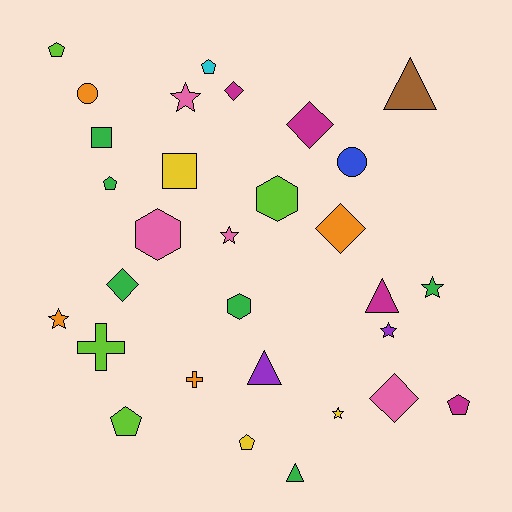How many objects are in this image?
There are 30 objects.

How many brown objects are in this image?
There is 1 brown object.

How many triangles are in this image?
There are 4 triangles.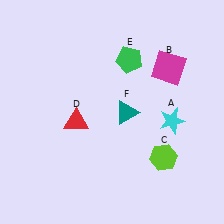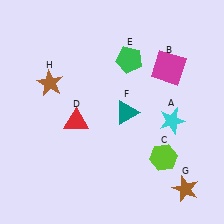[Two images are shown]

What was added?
A brown star (G), a brown star (H) were added in Image 2.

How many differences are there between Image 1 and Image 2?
There are 2 differences between the two images.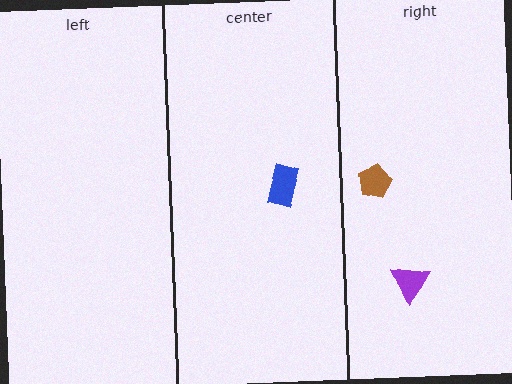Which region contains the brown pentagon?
The right region.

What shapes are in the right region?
The purple triangle, the brown pentagon.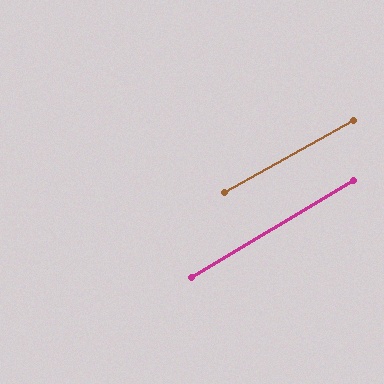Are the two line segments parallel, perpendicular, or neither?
Parallel — their directions differ by only 1.6°.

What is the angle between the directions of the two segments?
Approximately 2 degrees.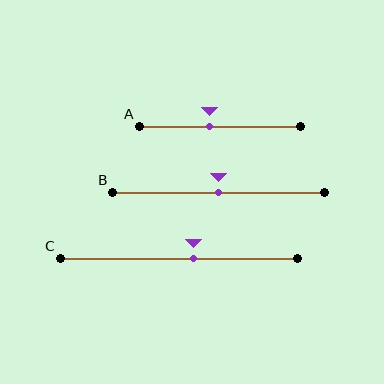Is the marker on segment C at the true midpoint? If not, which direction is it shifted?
No, the marker on segment C is shifted to the right by about 6% of the segment length.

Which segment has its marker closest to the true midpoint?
Segment B has its marker closest to the true midpoint.